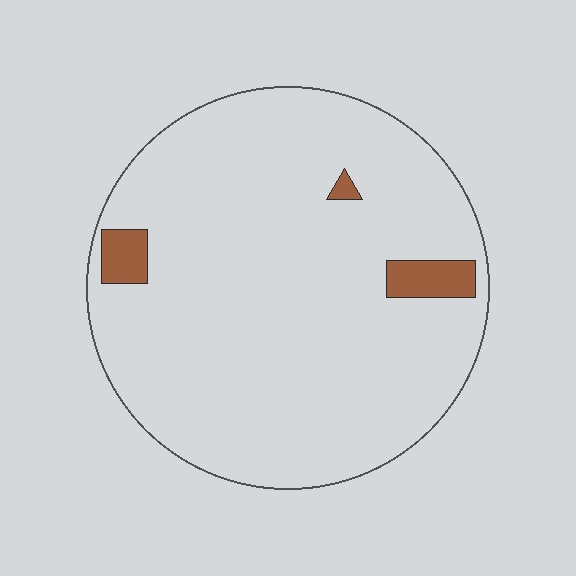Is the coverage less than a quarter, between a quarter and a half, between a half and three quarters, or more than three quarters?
Less than a quarter.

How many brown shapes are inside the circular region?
3.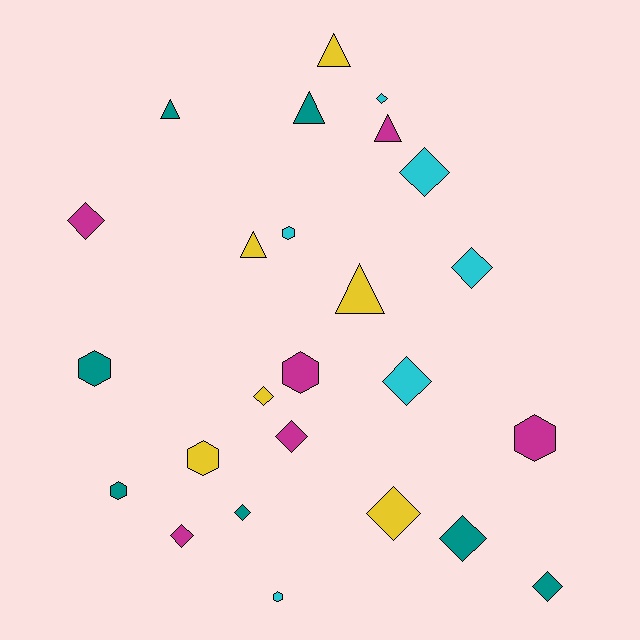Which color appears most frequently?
Teal, with 7 objects.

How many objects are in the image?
There are 25 objects.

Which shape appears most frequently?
Diamond, with 12 objects.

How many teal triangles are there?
There are 2 teal triangles.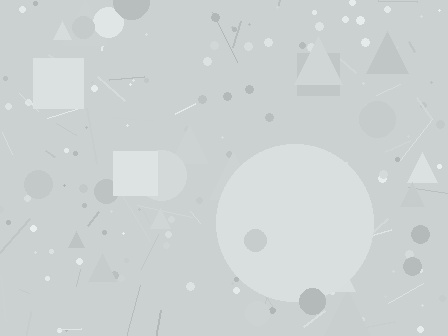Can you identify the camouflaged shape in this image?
The camouflaged shape is a circle.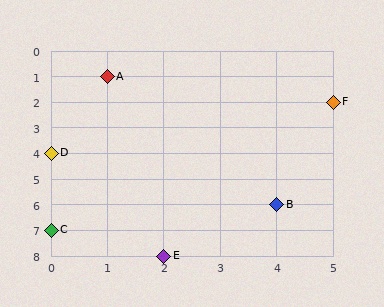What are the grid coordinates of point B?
Point B is at grid coordinates (4, 6).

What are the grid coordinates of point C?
Point C is at grid coordinates (0, 7).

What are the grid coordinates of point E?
Point E is at grid coordinates (2, 8).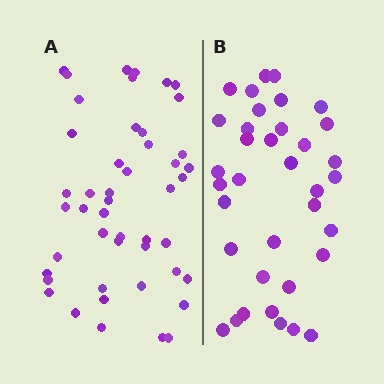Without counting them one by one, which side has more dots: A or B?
Region A (the left region) has more dots.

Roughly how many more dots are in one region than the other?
Region A has roughly 12 or so more dots than region B.